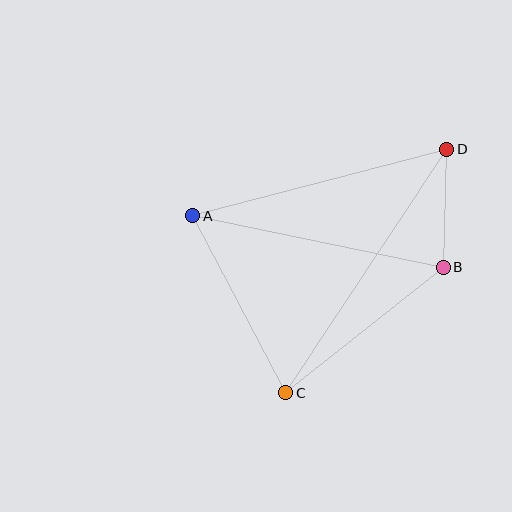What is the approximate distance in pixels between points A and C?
The distance between A and C is approximately 200 pixels.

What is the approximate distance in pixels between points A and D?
The distance between A and D is approximately 263 pixels.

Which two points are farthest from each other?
Points C and D are farthest from each other.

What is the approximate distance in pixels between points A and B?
The distance between A and B is approximately 256 pixels.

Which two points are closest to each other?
Points B and D are closest to each other.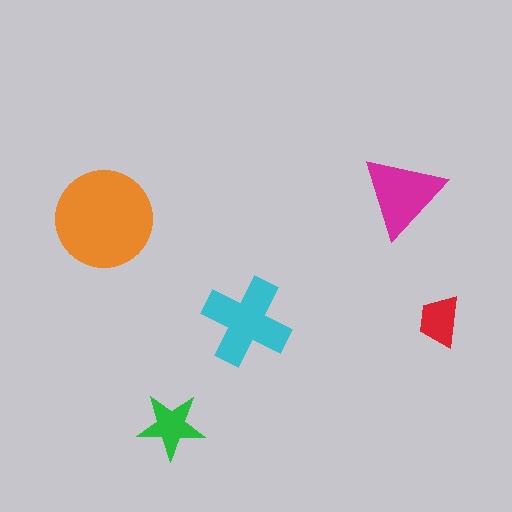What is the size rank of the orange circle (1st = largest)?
1st.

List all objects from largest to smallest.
The orange circle, the cyan cross, the magenta triangle, the green star, the red trapezoid.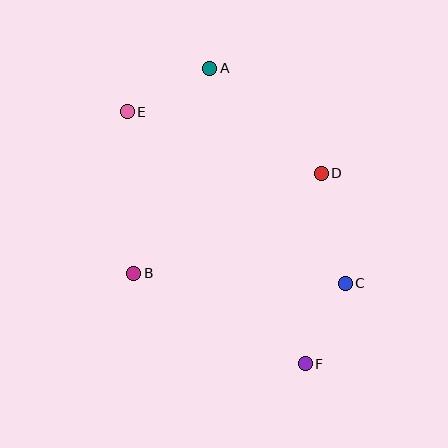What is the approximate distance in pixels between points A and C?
The distance between A and C is approximately 254 pixels.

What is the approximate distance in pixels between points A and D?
The distance between A and D is approximately 153 pixels.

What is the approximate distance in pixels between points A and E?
The distance between A and E is approximately 93 pixels.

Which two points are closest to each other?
Points C and F are closest to each other.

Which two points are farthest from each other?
Points A and F are farthest from each other.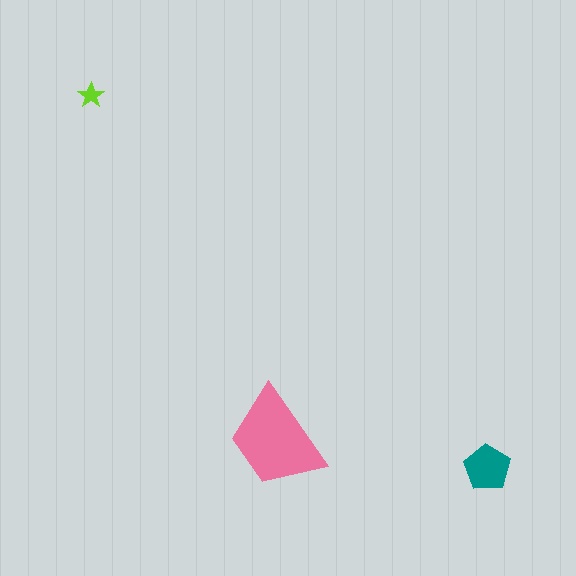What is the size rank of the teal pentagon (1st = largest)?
2nd.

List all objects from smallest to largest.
The lime star, the teal pentagon, the pink trapezoid.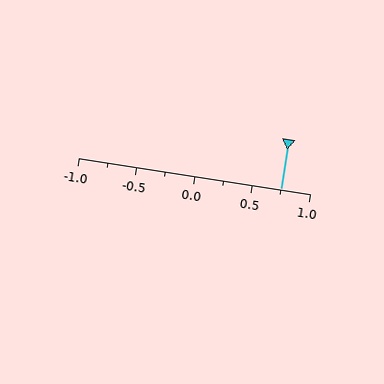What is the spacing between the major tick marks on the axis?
The major ticks are spaced 0.5 apart.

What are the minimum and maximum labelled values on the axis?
The axis runs from -1.0 to 1.0.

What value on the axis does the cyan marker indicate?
The marker indicates approximately 0.75.